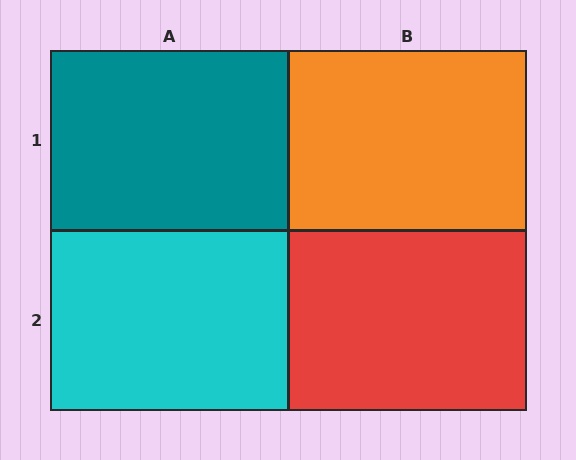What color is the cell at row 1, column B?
Orange.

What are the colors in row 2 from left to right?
Cyan, red.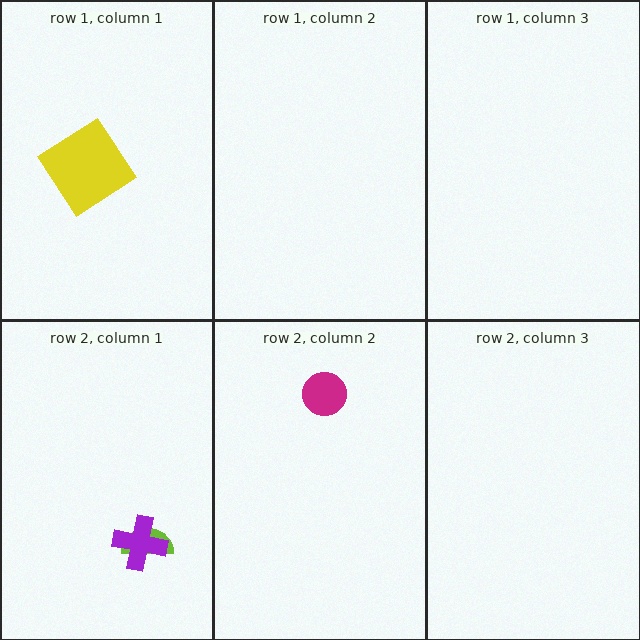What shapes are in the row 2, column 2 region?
The magenta circle.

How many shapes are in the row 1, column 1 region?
1.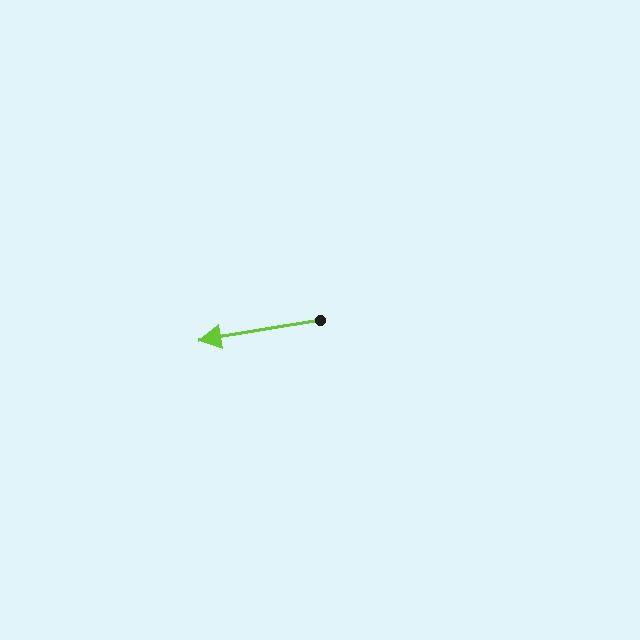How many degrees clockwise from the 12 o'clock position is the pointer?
Approximately 261 degrees.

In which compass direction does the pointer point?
West.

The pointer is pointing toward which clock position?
Roughly 9 o'clock.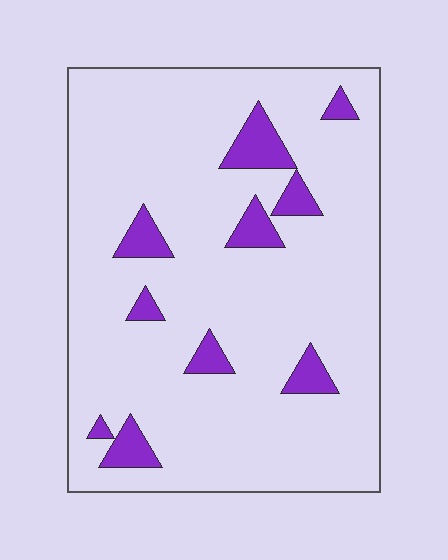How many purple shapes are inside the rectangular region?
10.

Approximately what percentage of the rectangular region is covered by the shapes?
Approximately 10%.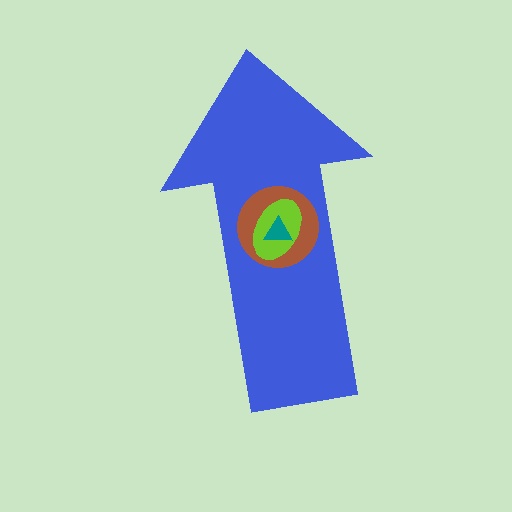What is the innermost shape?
The teal triangle.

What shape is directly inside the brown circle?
The lime ellipse.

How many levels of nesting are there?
4.